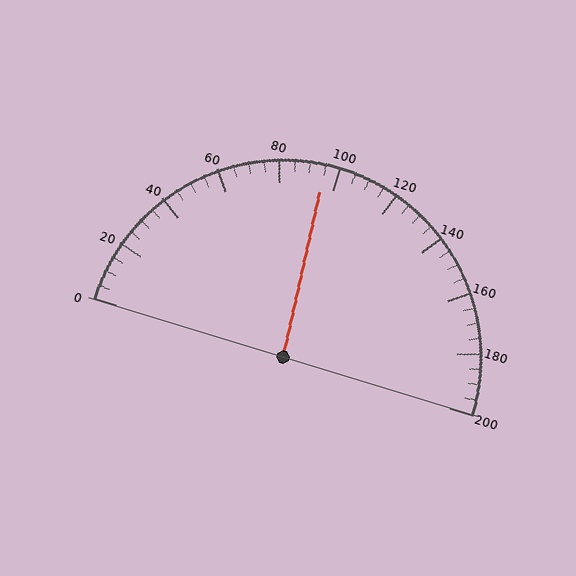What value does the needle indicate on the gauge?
The needle indicates approximately 95.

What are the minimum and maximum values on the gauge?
The gauge ranges from 0 to 200.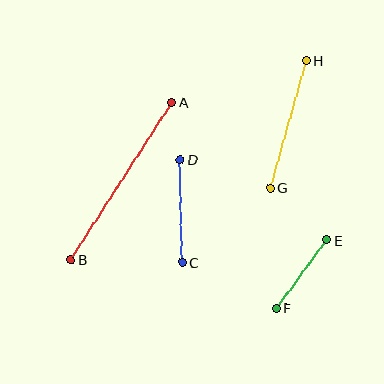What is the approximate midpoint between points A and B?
The midpoint is at approximately (121, 181) pixels.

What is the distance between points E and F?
The distance is approximately 85 pixels.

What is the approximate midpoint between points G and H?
The midpoint is at approximately (289, 124) pixels.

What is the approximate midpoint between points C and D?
The midpoint is at approximately (181, 211) pixels.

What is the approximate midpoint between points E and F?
The midpoint is at approximately (301, 274) pixels.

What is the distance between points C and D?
The distance is approximately 103 pixels.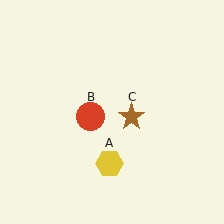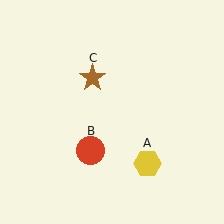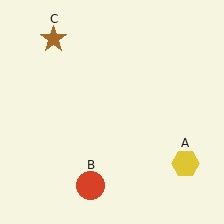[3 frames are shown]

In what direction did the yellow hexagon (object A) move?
The yellow hexagon (object A) moved right.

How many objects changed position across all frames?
3 objects changed position: yellow hexagon (object A), red circle (object B), brown star (object C).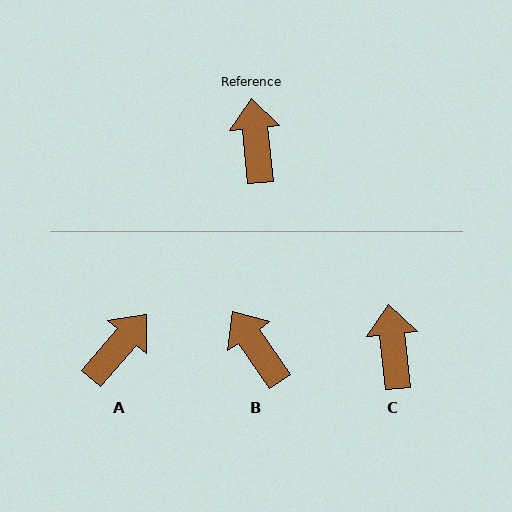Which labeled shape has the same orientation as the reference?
C.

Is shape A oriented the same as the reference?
No, it is off by about 47 degrees.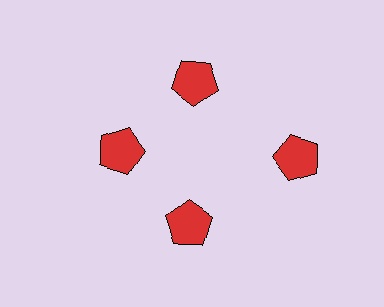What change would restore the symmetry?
The symmetry would be restored by moving it inward, back onto the ring so that all 4 pentagons sit at equal angles and equal distance from the center.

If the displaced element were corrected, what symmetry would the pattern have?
It would have 4-fold rotational symmetry — the pattern would map onto itself every 90 degrees.